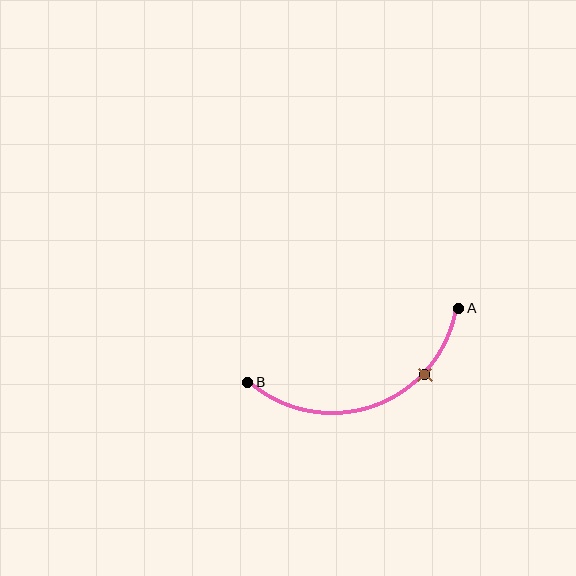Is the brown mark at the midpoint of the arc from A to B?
No. The brown mark lies on the arc but is closer to endpoint A. The arc midpoint would be at the point on the curve equidistant along the arc from both A and B.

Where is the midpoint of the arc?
The arc midpoint is the point on the curve farthest from the straight line joining A and B. It sits below that line.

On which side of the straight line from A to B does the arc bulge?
The arc bulges below the straight line connecting A and B.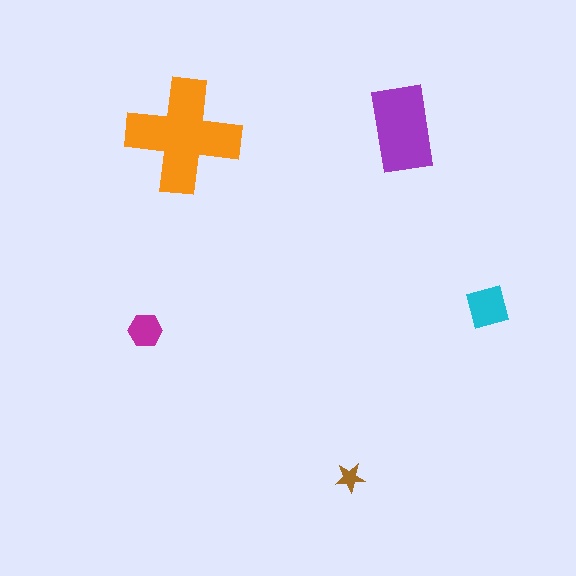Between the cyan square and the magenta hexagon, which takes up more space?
The cyan square.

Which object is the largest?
The orange cross.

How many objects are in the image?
There are 5 objects in the image.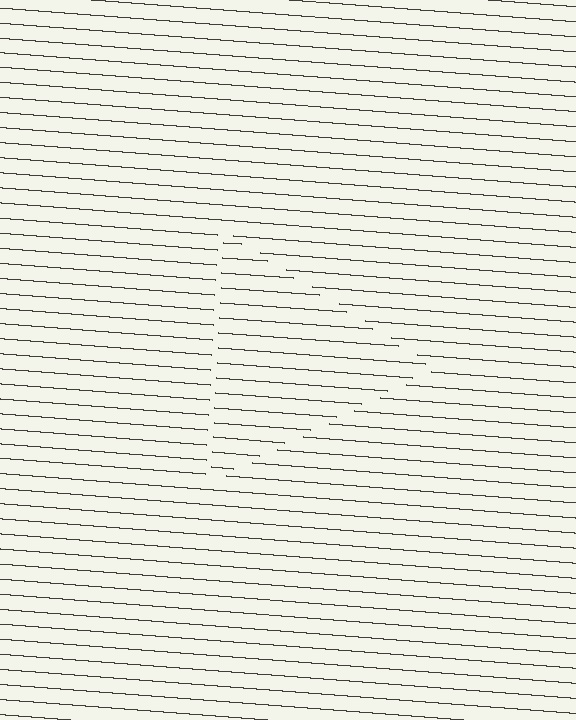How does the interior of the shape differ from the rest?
The interior of the shape contains the same grating, shifted by half a period — the contour is defined by the phase discontinuity where line-ends from the inner and outer gratings abut.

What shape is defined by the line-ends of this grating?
An illusory triangle. The interior of the shape contains the same grating, shifted by half a period — the contour is defined by the phase discontinuity where line-ends from the inner and outer gratings abut.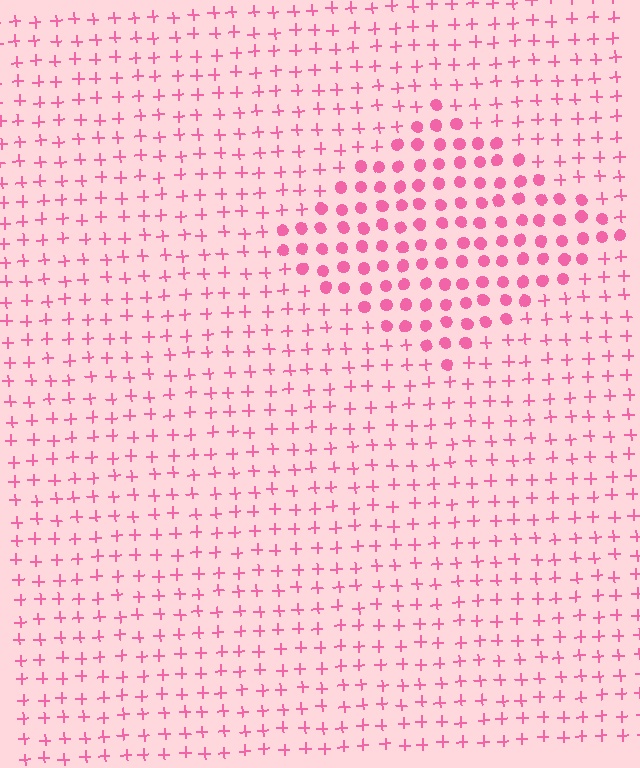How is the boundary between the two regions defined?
The boundary is defined by a change in element shape: circles inside vs. plus signs outside. All elements share the same color and spacing.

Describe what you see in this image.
The image is filled with small pink elements arranged in a uniform grid. A diamond-shaped region contains circles, while the surrounding area contains plus signs. The boundary is defined purely by the change in element shape.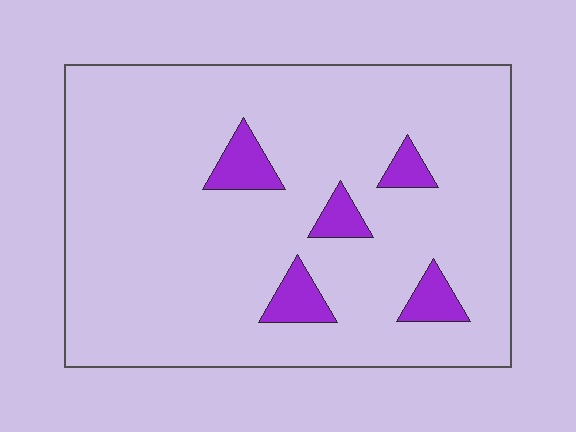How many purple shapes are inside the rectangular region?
5.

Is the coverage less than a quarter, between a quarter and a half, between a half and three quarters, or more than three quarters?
Less than a quarter.